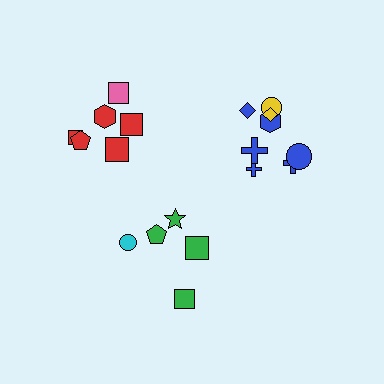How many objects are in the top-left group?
There are 6 objects.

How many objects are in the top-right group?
There are 8 objects.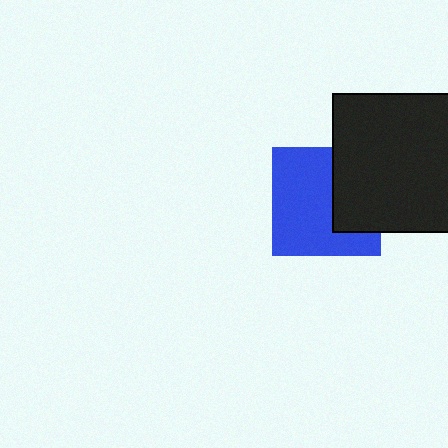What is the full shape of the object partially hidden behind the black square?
The partially hidden object is a blue square.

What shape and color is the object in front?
The object in front is a black square.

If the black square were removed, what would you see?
You would see the complete blue square.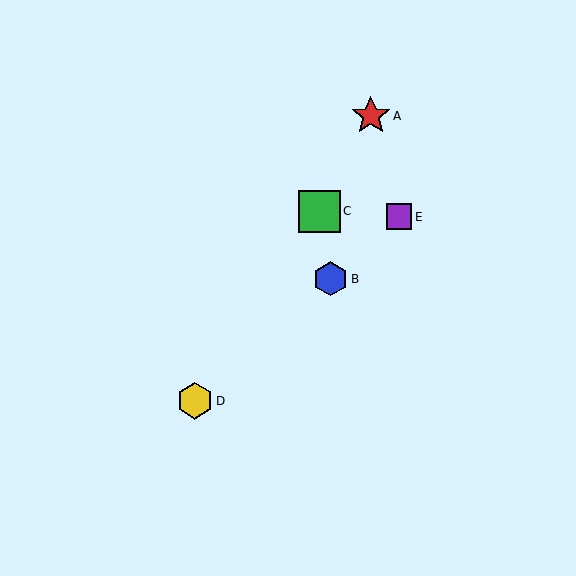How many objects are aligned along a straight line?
3 objects (B, D, E) are aligned along a straight line.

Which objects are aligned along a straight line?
Objects B, D, E are aligned along a straight line.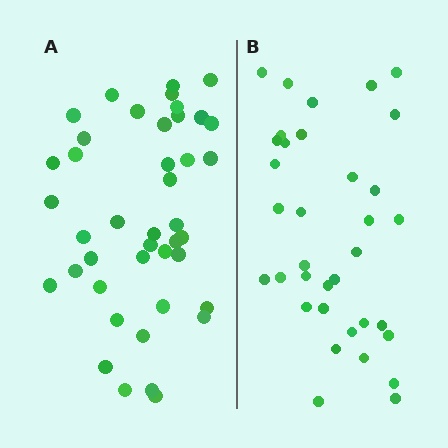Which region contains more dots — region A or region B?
Region A (the left region) has more dots.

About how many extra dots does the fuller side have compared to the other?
Region A has roughly 8 or so more dots than region B.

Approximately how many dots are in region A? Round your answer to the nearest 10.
About 40 dots. (The exact count is 42, which rounds to 40.)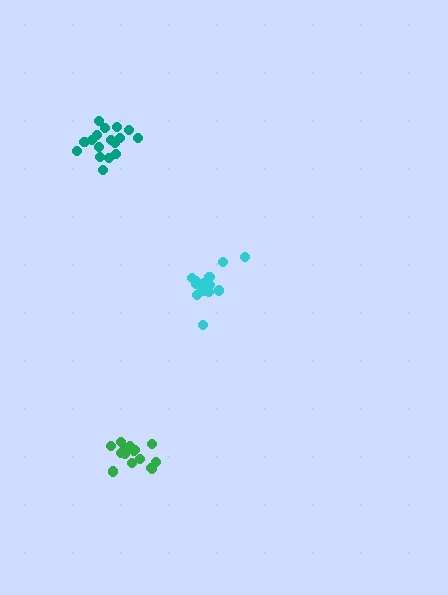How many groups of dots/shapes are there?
There are 3 groups.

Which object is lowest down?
The green cluster is bottommost.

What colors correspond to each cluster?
The clusters are colored: cyan, green, teal.